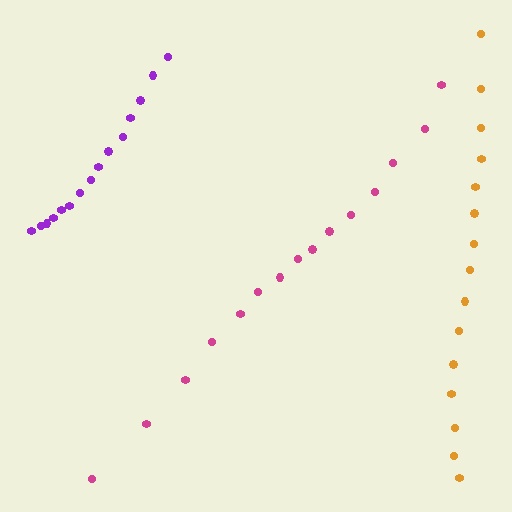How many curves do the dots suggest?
There are 3 distinct paths.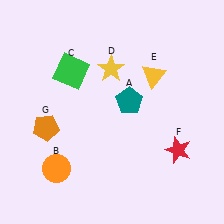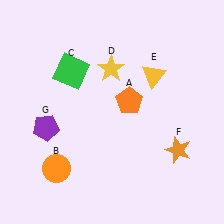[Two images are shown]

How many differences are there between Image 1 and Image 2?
There are 3 differences between the two images.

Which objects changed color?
A changed from teal to orange. F changed from red to orange. G changed from orange to purple.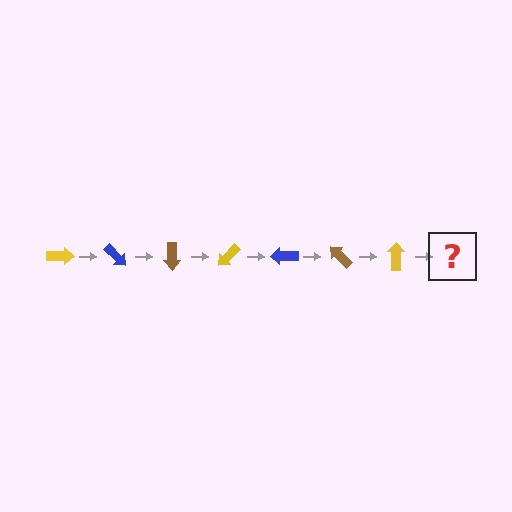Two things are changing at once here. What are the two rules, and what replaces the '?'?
The two rules are that it rotates 45 degrees each step and the color cycles through yellow, blue, and brown. The '?' should be a blue arrow, rotated 315 degrees from the start.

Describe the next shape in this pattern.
It should be a blue arrow, rotated 315 degrees from the start.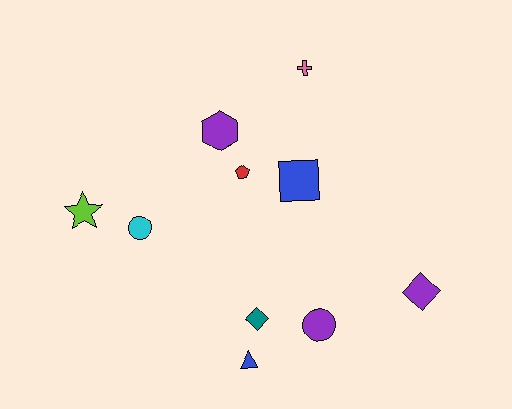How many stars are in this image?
There is 1 star.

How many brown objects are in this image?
There are no brown objects.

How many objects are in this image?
There are 10 objects.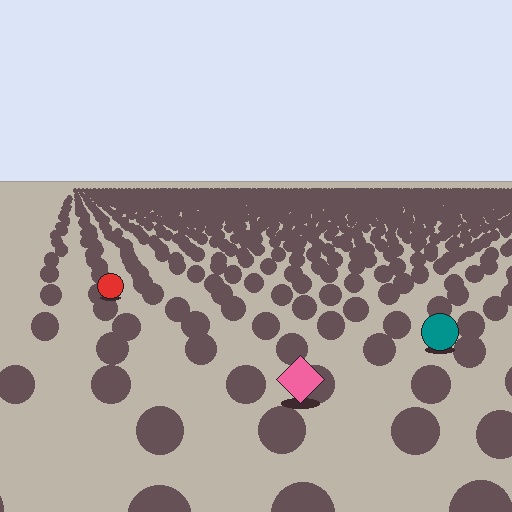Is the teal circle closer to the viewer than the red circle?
Yes. The teal circle is closer — you can tell from the texture gradient: the ground texture is coarser near it.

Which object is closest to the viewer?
The pink diamond is closest. The texture marks near it are larger and more spread out.